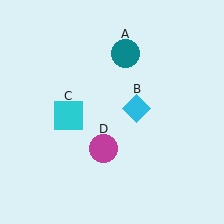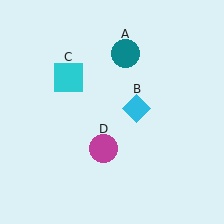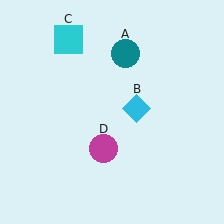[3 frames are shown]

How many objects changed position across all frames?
1 object changed position: cyan square (object C).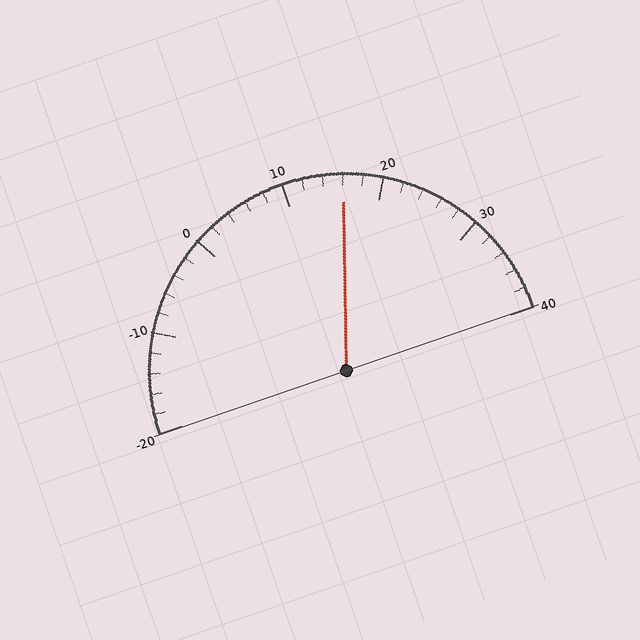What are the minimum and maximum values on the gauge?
The gauge ranges from -20 to 40.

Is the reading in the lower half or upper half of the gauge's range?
The reading is in the upper half of the range (-20 to 40).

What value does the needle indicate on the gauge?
The needle indicates approximately 16.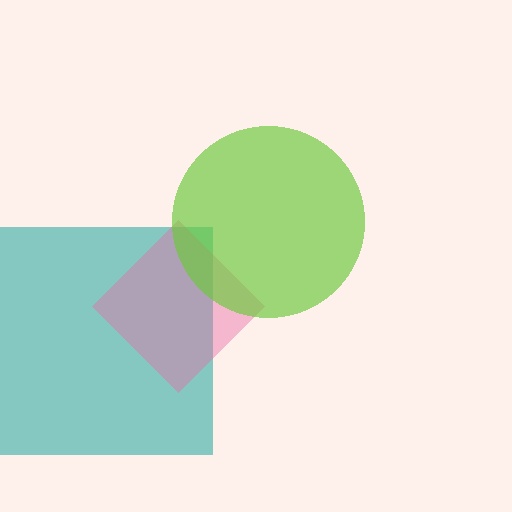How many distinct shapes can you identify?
There are 3 distinct shapes: a teal square, a pink diamond, a lime circle.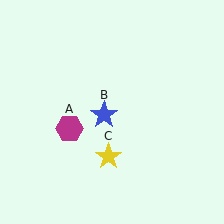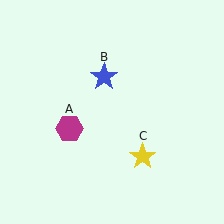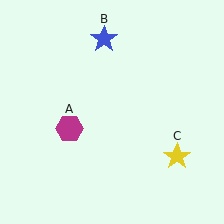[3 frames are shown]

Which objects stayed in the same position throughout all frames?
Magenta hexagon (object A) remained stationary.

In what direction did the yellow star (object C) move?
The yellow star (object C) moved right.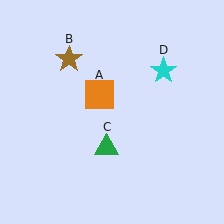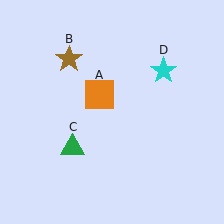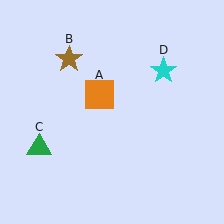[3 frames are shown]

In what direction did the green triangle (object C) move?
The green triangle (object C) moved left.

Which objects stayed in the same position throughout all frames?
Orange square (object A) and brown star (object B) and cyan star (object D) remained stationary.